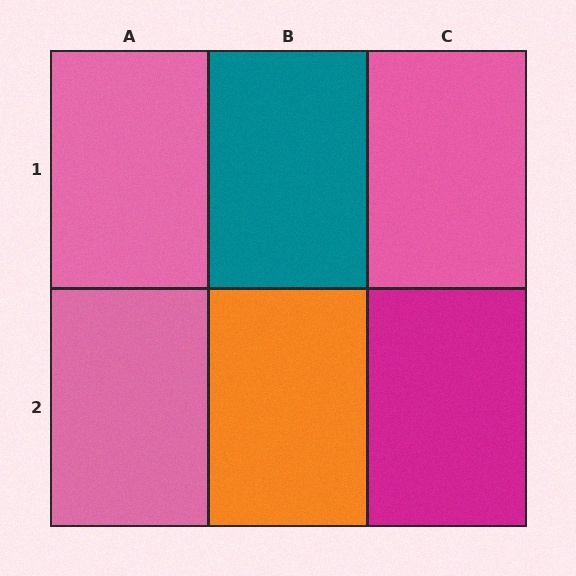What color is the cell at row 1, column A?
Pink.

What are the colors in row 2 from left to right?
Pink, orange, magenta.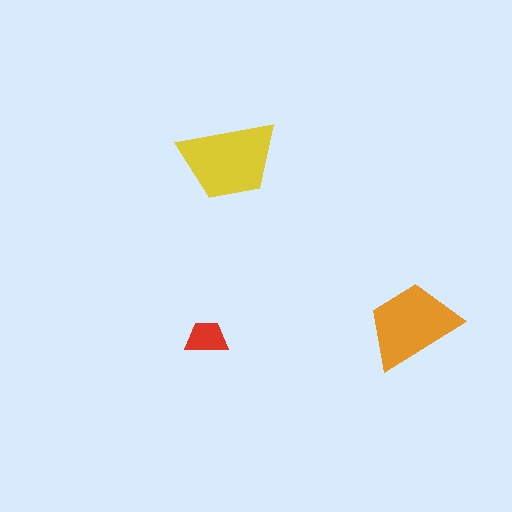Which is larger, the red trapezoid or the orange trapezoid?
The orange one.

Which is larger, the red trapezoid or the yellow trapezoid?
The yellow one.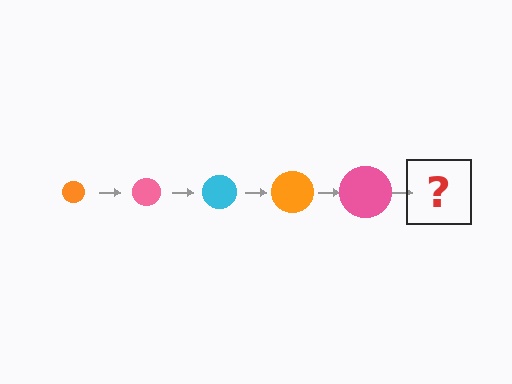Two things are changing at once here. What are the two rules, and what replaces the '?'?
The two rules are that the circle grows larger each step and the color cycles through orange, pink, and cyan. The '?' should be a cyan circle, larger than the previous one.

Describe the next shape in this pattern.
It should be a cyan circle, larger than the previous one.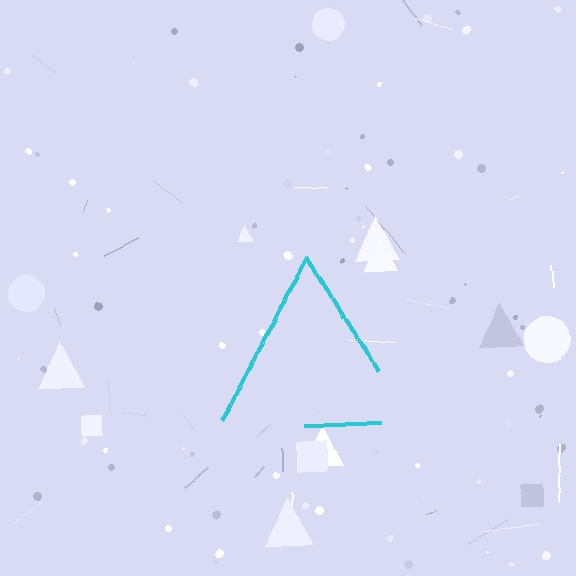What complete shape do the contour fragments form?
The contour fragments form a triangle.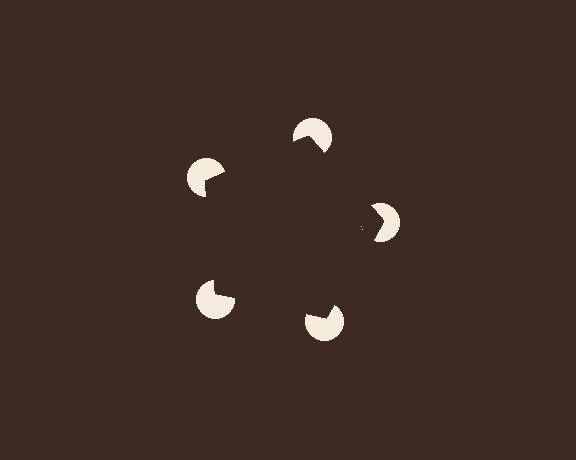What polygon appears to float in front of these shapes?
An illusory pentagon — its edges are inferred from the aligned wedge cuts in the pac-man discs, not physically drawn.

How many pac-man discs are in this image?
There are 5 — one at each vertex of the illusory pentagon.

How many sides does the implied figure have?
5 sides.